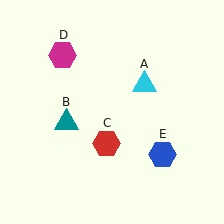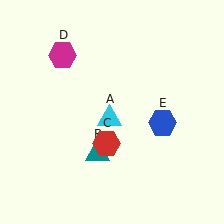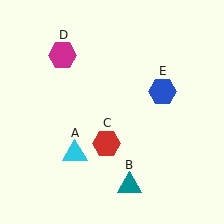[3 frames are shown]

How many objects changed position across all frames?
3 objects changed position: cyan triangle (object A), teal triangle (object B), blue hexagon (object E).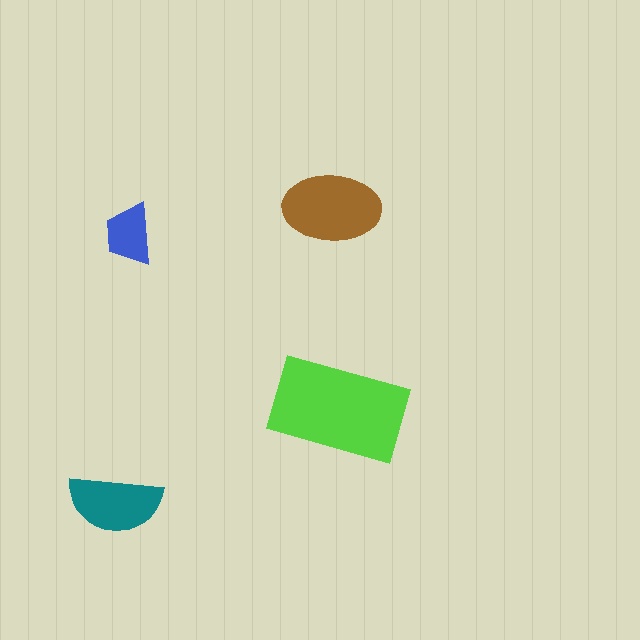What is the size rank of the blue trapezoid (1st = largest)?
4th.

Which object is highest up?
The brown ellipse is topmost.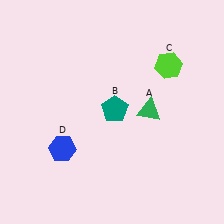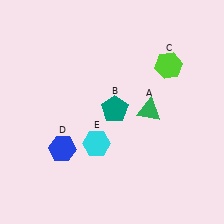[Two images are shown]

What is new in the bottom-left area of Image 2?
A cyan hexagon (E) was added in the bottom-left area of Image 2.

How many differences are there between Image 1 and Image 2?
There is 1 difference between the two images.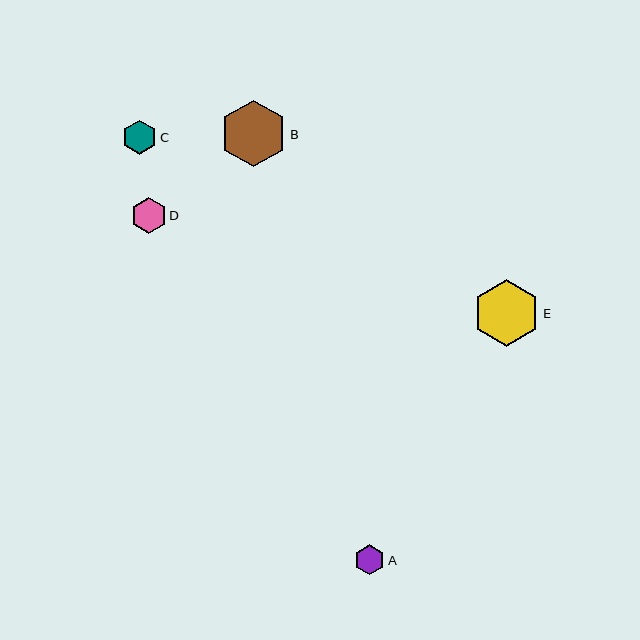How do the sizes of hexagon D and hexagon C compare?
Hexagon D and hexagon C are approximately the same size.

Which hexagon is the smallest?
Hexagon A is the smallest with a size of approximately 30 pixels.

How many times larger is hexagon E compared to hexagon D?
Hexagon E is approximately 1.9 times the size of hexagon D.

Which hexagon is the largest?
Hexagon E is the largest with a size of approximately 67 pixels.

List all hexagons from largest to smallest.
From largest to smallest: E, B, D, C, A.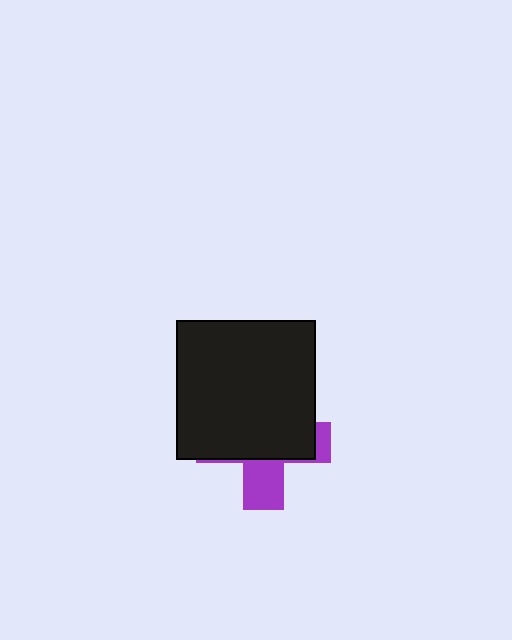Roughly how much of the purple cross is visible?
A small part of it is visible (roughly 32%).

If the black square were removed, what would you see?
You would see the complete purple cross.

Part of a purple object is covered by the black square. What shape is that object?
It is a cross.